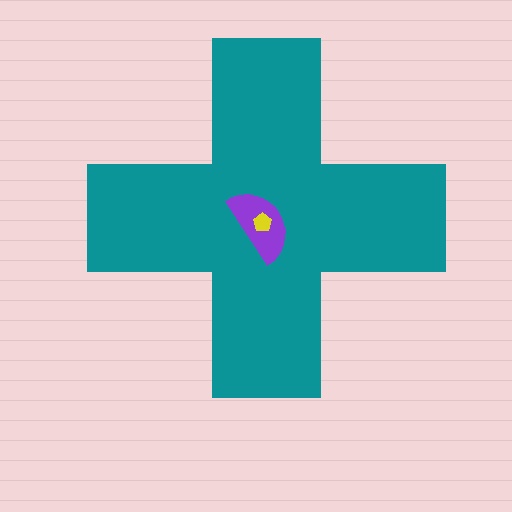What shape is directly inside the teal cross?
The purple semicircle.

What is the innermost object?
The yellow pentagon.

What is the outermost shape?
The teal cross.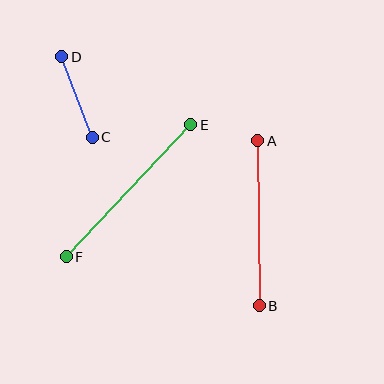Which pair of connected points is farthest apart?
Points E and F are farthest apart.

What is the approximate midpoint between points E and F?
The midpoint is at approximately (129, 191) pixels.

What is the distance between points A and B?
The distance is approximately 165 pixels.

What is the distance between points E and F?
The distance is approximately 182 pixels.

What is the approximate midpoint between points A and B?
The midpoint is at approximately (259, 223) pixels.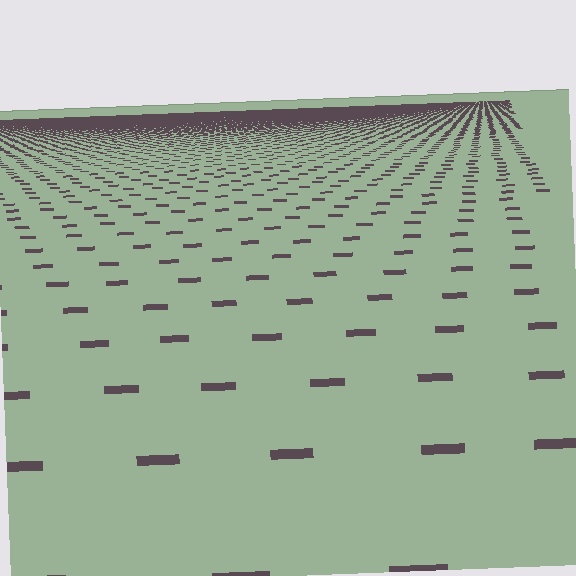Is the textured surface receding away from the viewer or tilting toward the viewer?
The surface is receding away from the viewer. Texture elements get smaller and denser toward the top.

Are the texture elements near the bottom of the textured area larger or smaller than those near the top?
Larger. Near the bottom, elements are closer to the viewer and appear at a bigger on-screen size.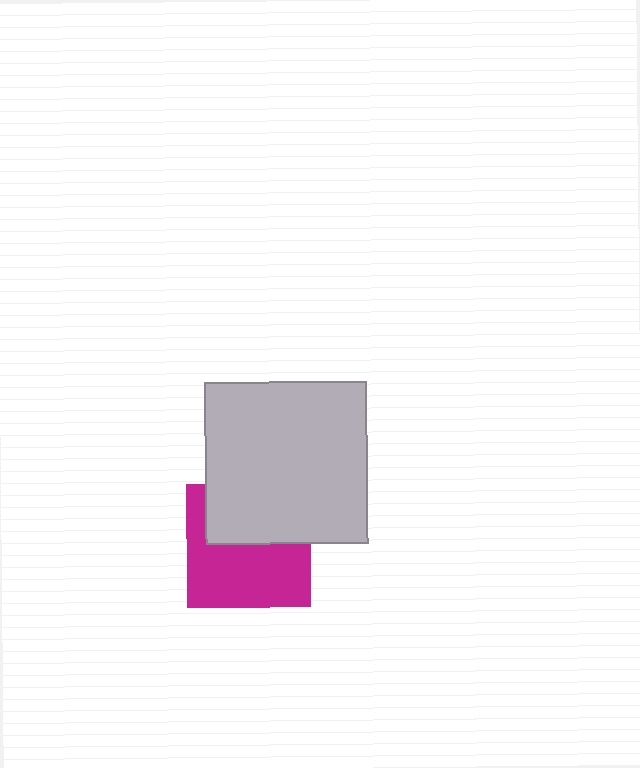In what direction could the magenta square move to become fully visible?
The magenta square could move down. That would shift it out from behind the light gray square entirely.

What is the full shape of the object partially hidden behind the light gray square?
The partially hidden object is a magenta square.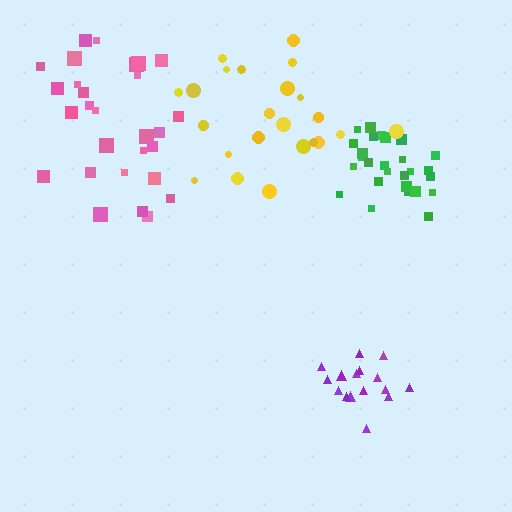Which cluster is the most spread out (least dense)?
Yellow.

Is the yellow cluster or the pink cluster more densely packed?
Pink.